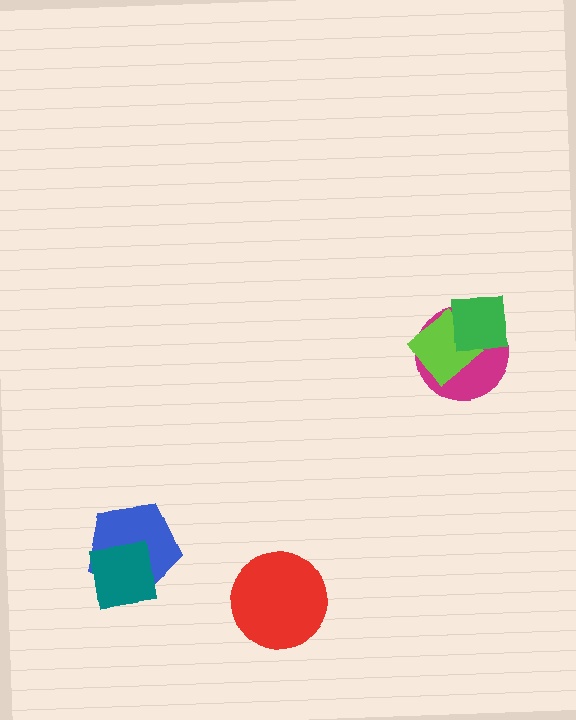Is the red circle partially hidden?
No, no other shape covers it.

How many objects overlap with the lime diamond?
2 objects overlap with the lime diamond.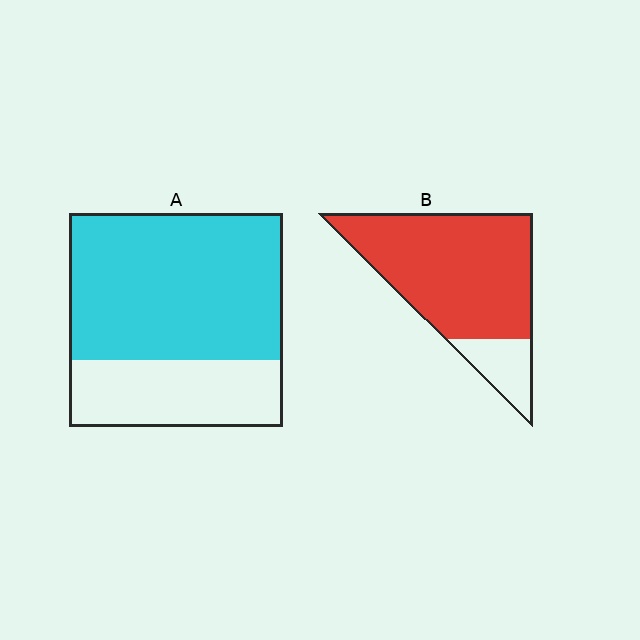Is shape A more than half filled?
Yes.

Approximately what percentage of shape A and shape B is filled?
A is approximately 70% and B is approximately 85%.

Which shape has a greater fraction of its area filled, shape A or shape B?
Shape B.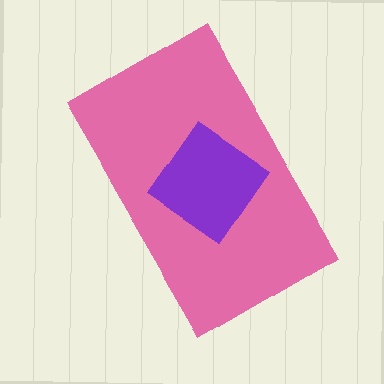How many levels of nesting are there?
2.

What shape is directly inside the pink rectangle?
The purple diamond.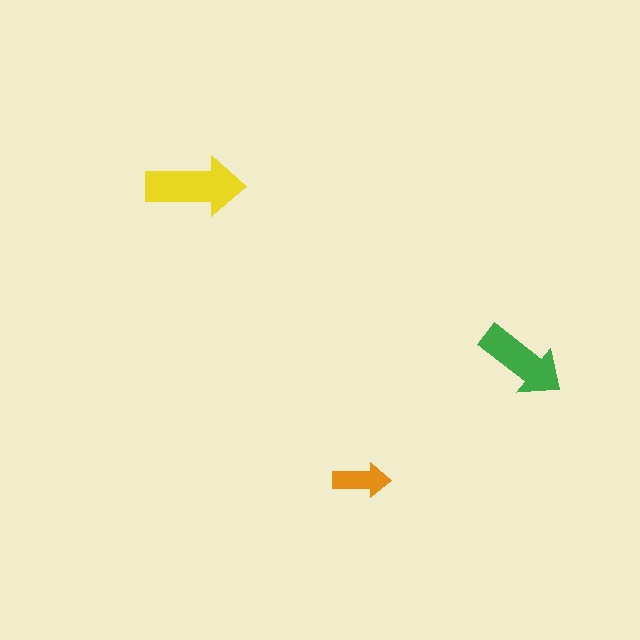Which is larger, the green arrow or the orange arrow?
The green one.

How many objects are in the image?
There are 3 objects in the image.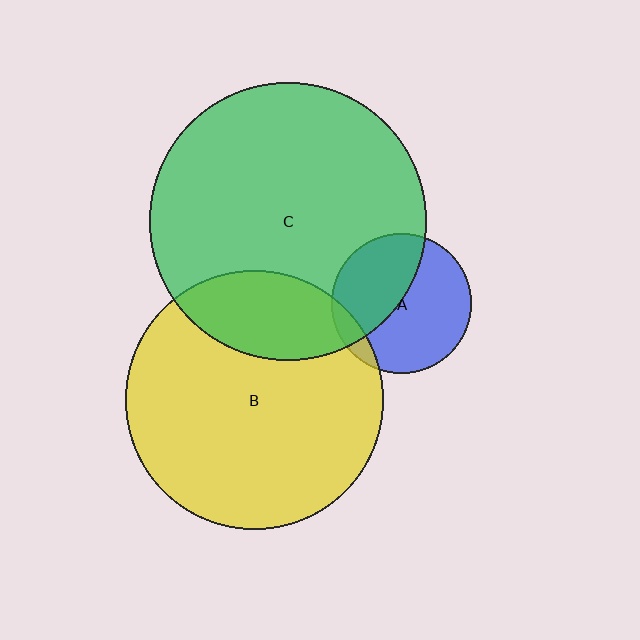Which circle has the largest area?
Circle C (green).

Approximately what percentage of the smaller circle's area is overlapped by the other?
Approximately 20%.